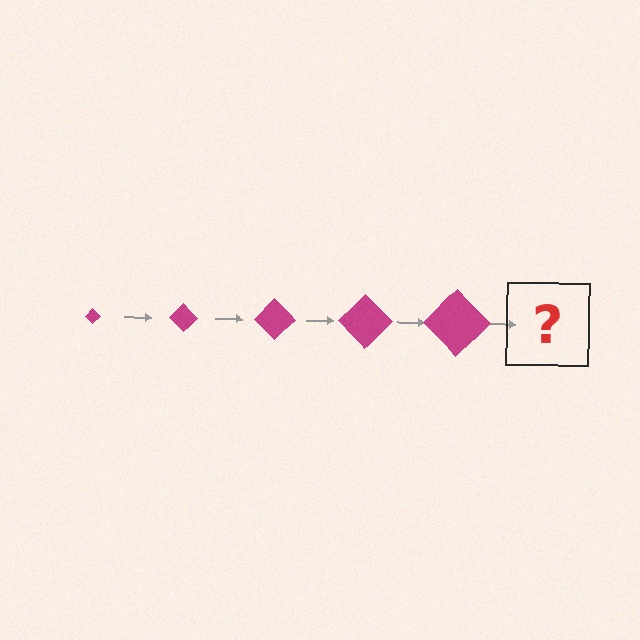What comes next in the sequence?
The next element should be a magenta diamond, larger than the previous one.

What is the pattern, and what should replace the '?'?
The pattern is that the diamond gets progressively larger each step. The '?' should be a magenta diamond, larger than the previous one.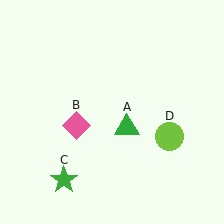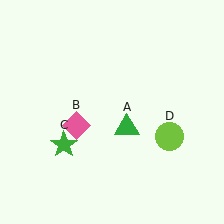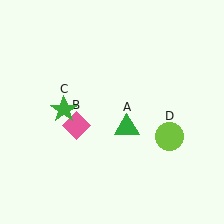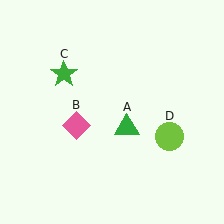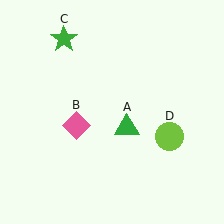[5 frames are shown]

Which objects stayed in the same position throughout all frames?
Green triangle (object A) and pink diamond (object B) and lime circle (object D) remained stationary.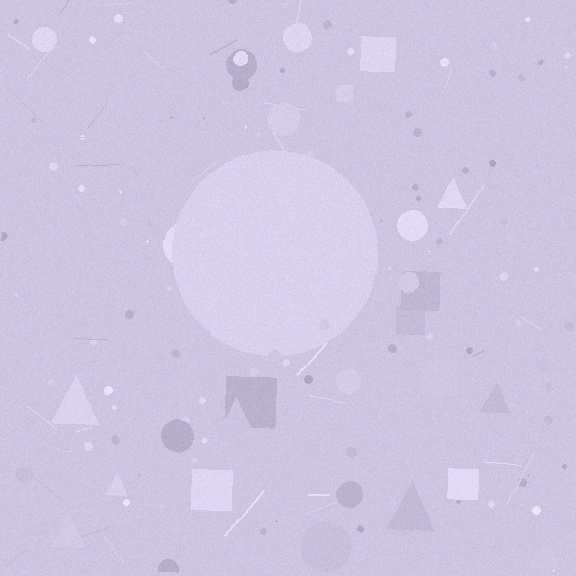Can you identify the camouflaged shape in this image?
The camouflaged shape is a circle.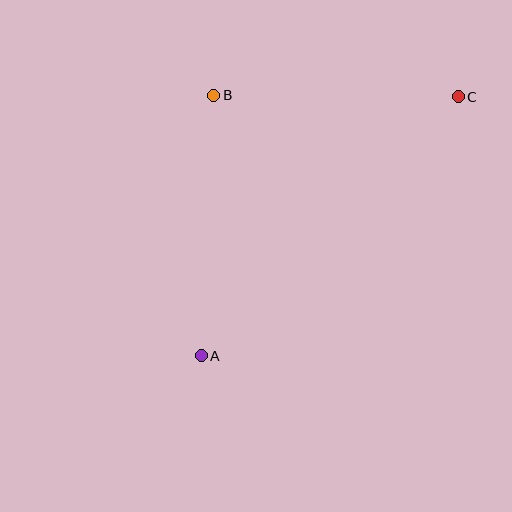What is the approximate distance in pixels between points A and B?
The distance between A and B is approximately 261 pixels.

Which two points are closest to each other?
Points B and C are closest to each other.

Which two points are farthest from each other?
Points A and C are farthest from each other.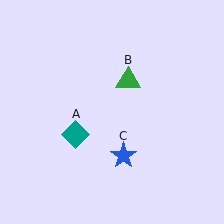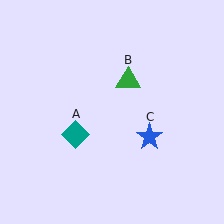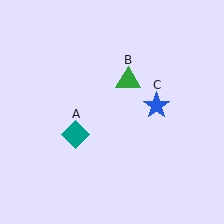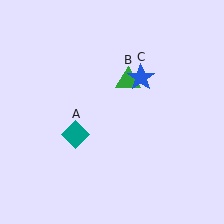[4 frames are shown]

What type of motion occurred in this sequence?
The blue star (object C) rotated counterclockwise around the center of the scene.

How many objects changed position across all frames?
1 object changed position: blue star (object C).